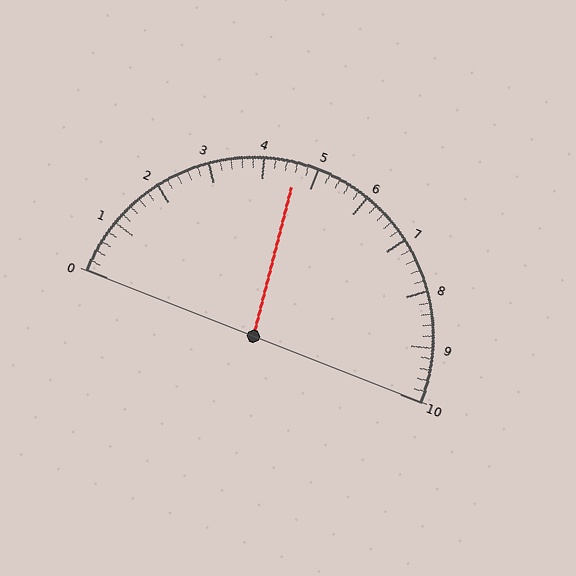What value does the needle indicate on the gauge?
The needle indicates approximately 4.6.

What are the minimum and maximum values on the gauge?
The gauge ranges from 0 to 10.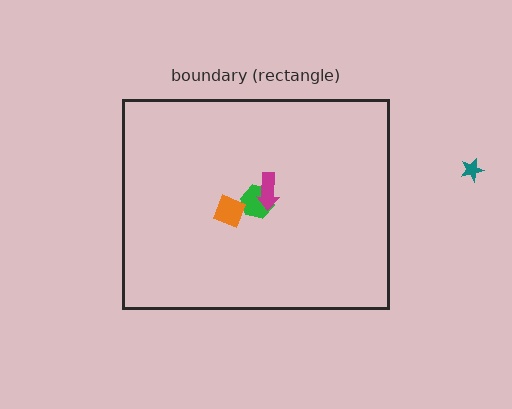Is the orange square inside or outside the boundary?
Inside.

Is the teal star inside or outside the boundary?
Outside.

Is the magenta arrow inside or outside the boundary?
Inside.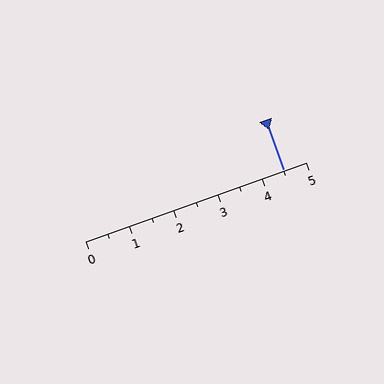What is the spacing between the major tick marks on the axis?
The major ticks are spaced 1 apart.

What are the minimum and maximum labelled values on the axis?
The axis runs from 0 to 5.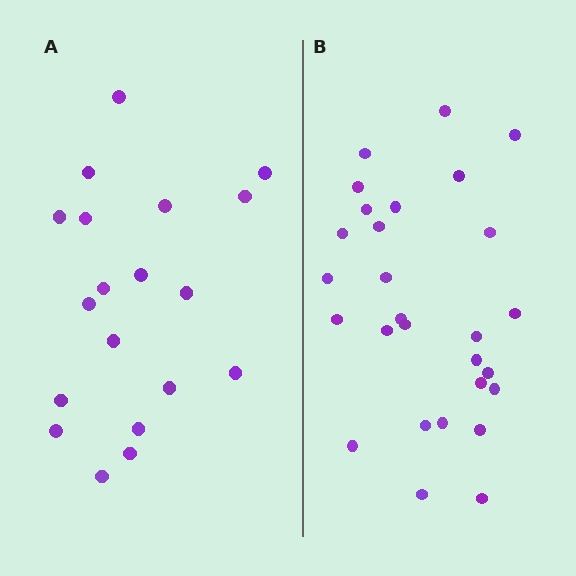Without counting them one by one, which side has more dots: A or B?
Region B (the right region) has more dots.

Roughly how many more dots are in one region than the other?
Region B has roughly 8 or so more dots than region A.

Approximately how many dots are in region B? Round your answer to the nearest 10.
About 30 dots. (The exact count is 28, which rounds to 30.)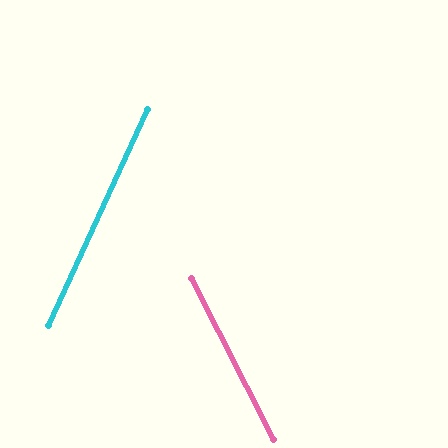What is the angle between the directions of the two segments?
Approximately 52 degrees.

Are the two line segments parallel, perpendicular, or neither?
Neither parallel nor perpendicular — they differ by about 52°.